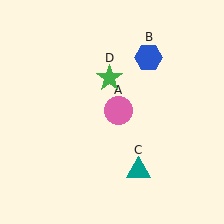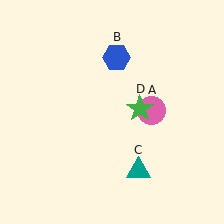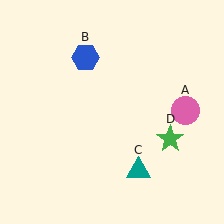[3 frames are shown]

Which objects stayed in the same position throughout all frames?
Teal triangle (object C) remained stationary.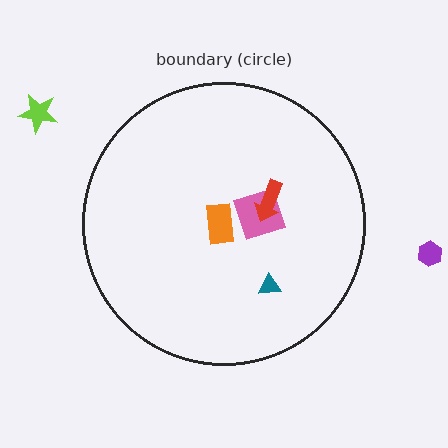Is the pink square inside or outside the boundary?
Inside.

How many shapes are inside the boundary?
4 inside, 2 outside.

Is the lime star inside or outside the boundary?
Outside.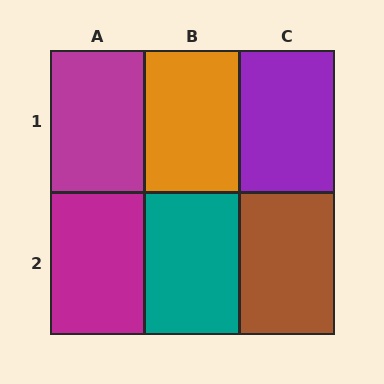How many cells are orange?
1 cell is orange.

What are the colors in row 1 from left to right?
Magenta, orange, purple.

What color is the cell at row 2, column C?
Brown.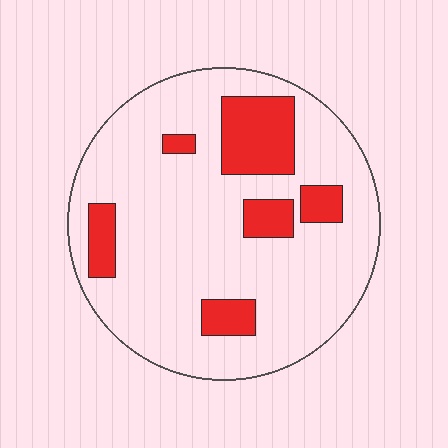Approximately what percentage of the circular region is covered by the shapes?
Approximately 20%.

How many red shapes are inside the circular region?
6.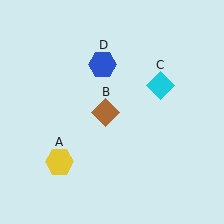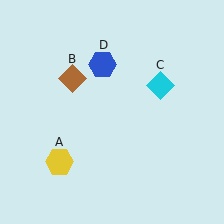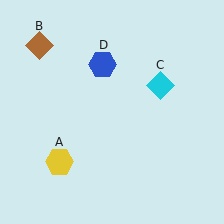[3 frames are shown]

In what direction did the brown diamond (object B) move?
The brown diamond (object B) moved up and to the left.